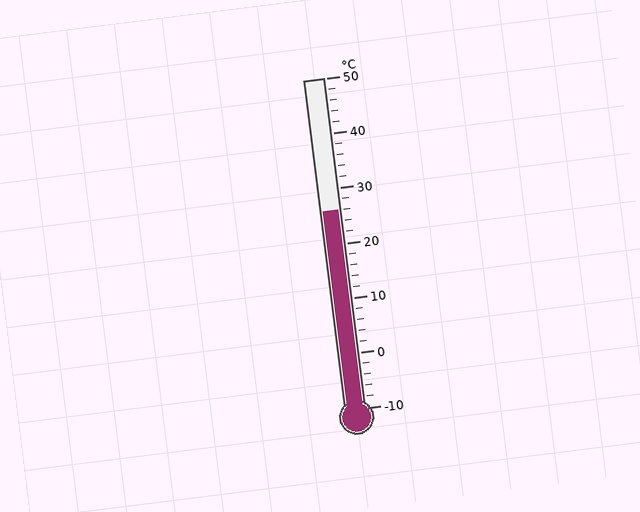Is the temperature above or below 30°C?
The temperature is below 30°C.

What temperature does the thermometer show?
The thermometer shows approximately 26°C.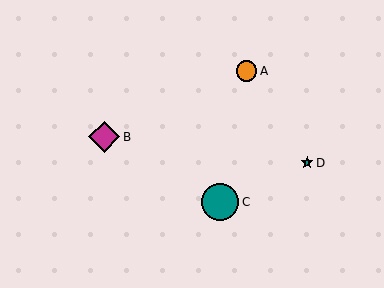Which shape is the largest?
The teal circle (labeled C) is the largest.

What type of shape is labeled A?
Shape A is an orange circle.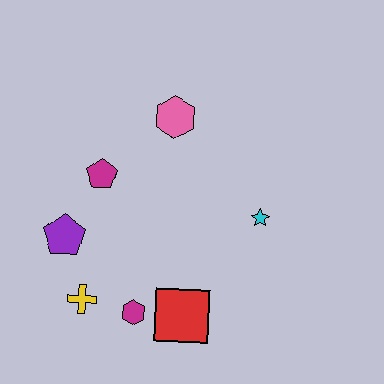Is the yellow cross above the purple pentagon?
No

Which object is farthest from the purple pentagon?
The cyan star is farthest from the purple pentagon.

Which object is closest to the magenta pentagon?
The purple pentagon is closest to the magenta pentagon.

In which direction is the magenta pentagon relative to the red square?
The magenta pentagon is above the red square.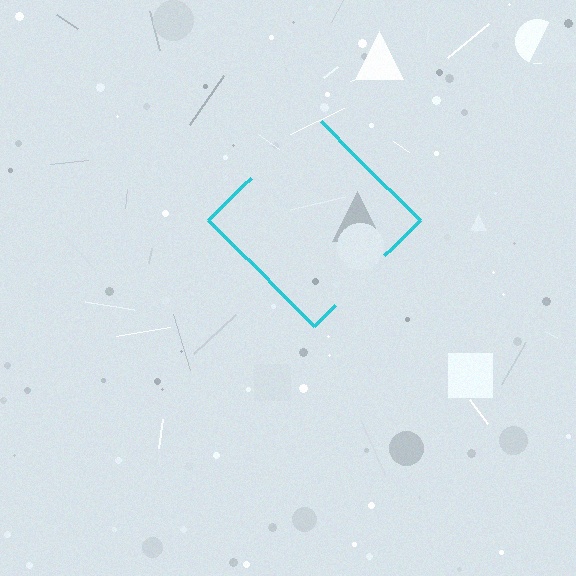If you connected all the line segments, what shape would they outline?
They would outline a diamond.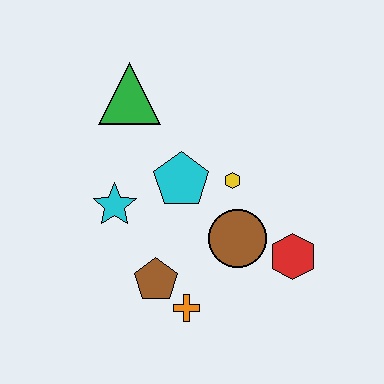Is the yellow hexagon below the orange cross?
No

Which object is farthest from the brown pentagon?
The green triangle is farthest from the brown pentagon.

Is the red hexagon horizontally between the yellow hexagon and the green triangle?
No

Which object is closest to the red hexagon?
The brown circle is closest to the red hexagon.